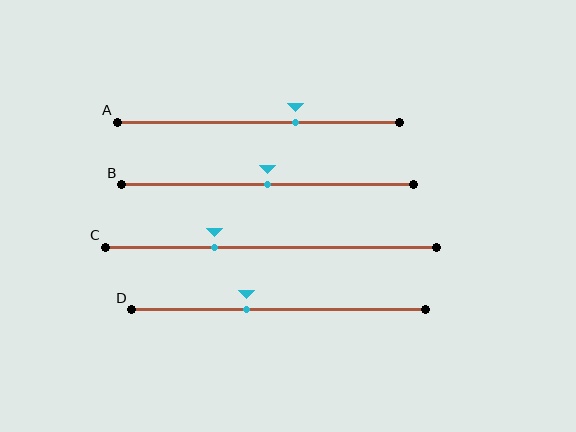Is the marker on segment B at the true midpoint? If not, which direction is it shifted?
Yes, the marker on segment B is at the true midpoint.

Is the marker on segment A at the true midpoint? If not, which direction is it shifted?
No, the marker on segment A is shifted to the right by about 13% of the segment length.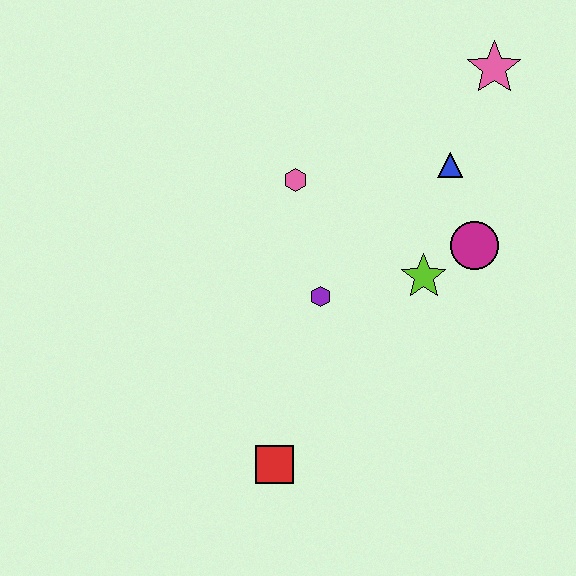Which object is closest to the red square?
The purple hexagon is closest to the red square.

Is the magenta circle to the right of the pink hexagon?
Yes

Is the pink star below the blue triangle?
No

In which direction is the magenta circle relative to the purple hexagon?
The magenta circle is to the right of the purple hexagon.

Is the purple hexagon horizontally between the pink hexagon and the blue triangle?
Yes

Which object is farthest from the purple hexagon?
The pink star is farthest from the purple hexagon.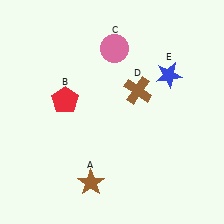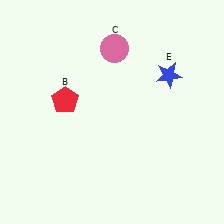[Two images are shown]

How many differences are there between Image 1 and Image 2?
There are 2 differences between the two images.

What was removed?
The brown cross (D), the brown star (A) were removed in Image 2.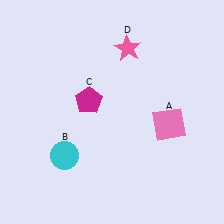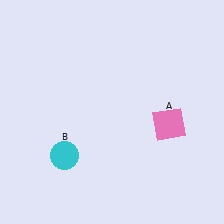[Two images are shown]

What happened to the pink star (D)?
The pink star (D) was removed in Image 2. It was in the top-right area of Image 1.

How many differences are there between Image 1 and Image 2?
There are 2 differences between the two images.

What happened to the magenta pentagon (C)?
The magenta pentagon (C) was removed in Image 2. It was in the top-left area of Image 1.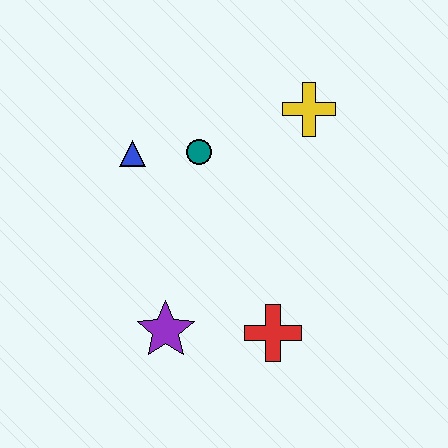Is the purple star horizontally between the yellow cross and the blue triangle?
Yes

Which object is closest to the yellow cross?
The teal circle is closest to the yellow cross.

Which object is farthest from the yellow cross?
The purple star is farthest from the yellow cross.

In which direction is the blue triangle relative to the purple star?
The blue triangle is above the purple star.